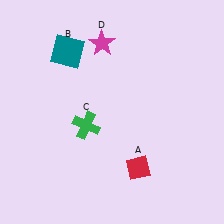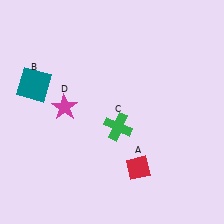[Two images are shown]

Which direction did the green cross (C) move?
The green cross (C) moved right.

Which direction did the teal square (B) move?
The teal square (B) moved left.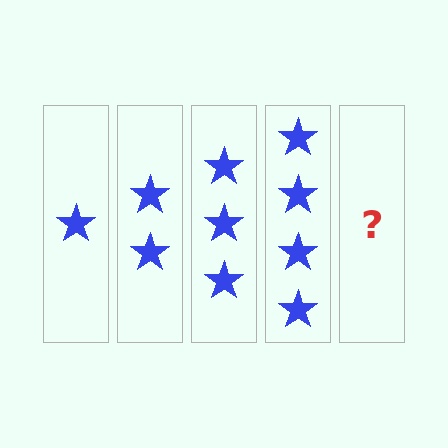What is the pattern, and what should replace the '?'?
The pattern is that each step adds one more star. The '?' should be 5 stars.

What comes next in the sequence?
The next element should be 5 stars.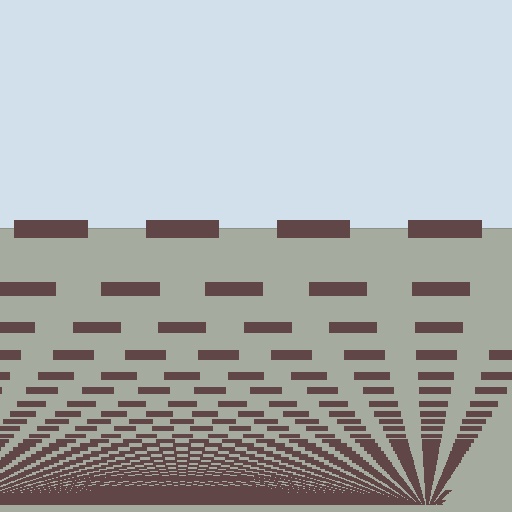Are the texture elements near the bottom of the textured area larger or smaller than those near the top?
Smaller. The gradient is inverted — elements near the bottom are smaller and denser.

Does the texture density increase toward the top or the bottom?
Density increases toward the bottom.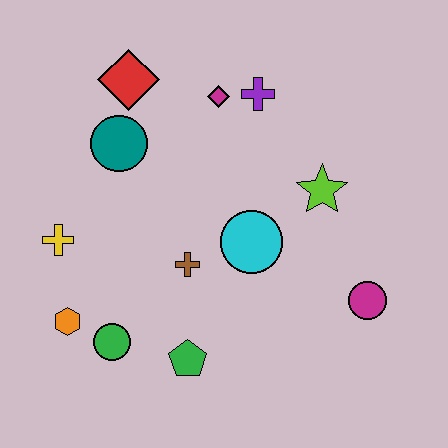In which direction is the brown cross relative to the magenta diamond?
The brown cross is below the magenta diamond.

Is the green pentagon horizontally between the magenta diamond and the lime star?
No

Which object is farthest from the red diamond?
The magenta circle is farthest from the red diamond.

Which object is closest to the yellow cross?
The orange hexagon is closest to the yellow cross.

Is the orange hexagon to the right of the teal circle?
No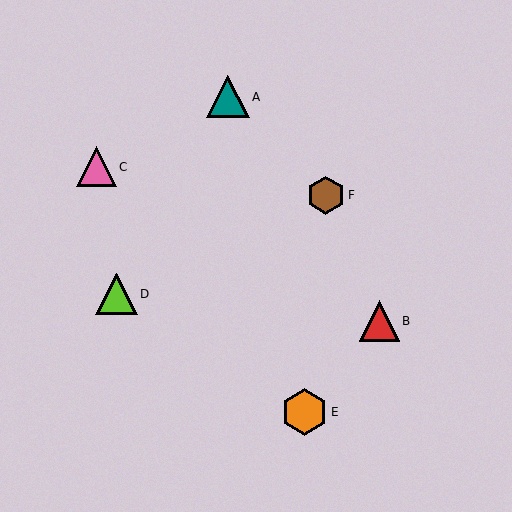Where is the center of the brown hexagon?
The center of the brown hexagon is at (326, 195).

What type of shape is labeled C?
Shape C is a pink triangle.